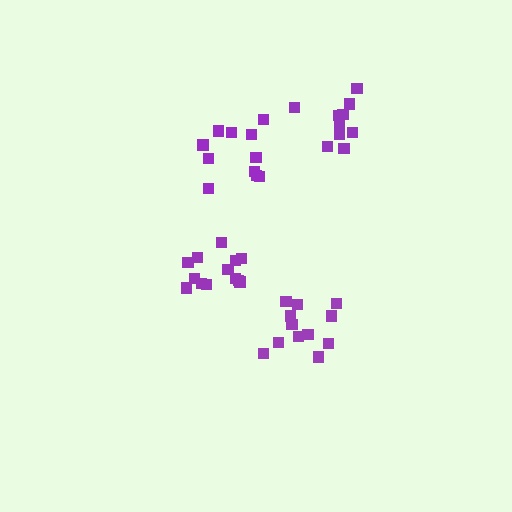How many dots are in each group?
Group 1: 10 dots, Group 2: 13 dots, Group 3: 12 dots, Group 4: 12 dots (47 total).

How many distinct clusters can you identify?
There are 4 distinct clusters.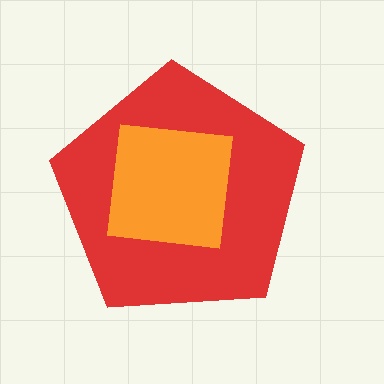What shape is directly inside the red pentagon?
The orange square.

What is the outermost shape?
The red pentagon.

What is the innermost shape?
The orange square.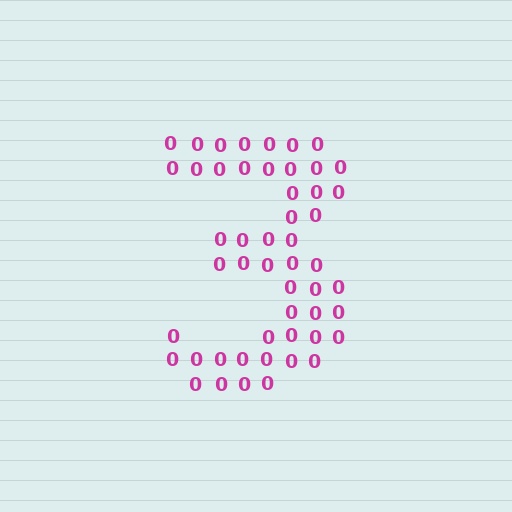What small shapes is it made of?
It is made of small digit 0's.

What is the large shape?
The large shape is the digit 3.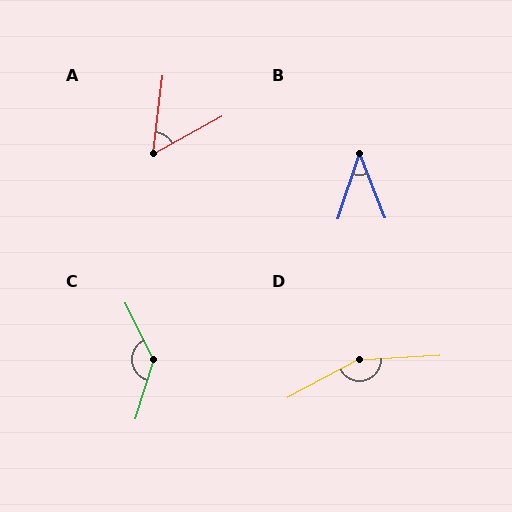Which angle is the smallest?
B, at approximately 40 degrees.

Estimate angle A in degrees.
Approximately 54 degrees.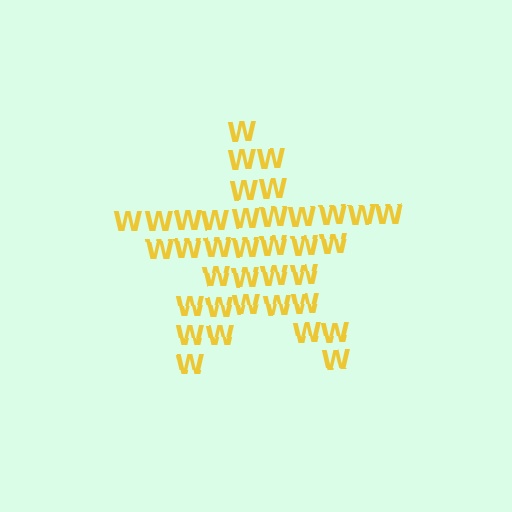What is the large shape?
The large shape is a star.